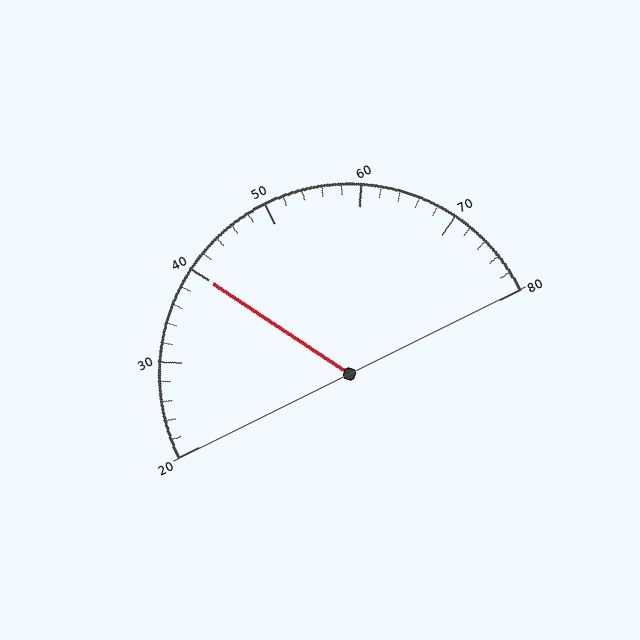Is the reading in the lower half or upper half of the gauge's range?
The reading is in the lower half of the range (20 to 80).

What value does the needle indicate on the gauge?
The needle indicates approximately 40.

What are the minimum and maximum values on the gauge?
The gauge ranges from 20 to 80.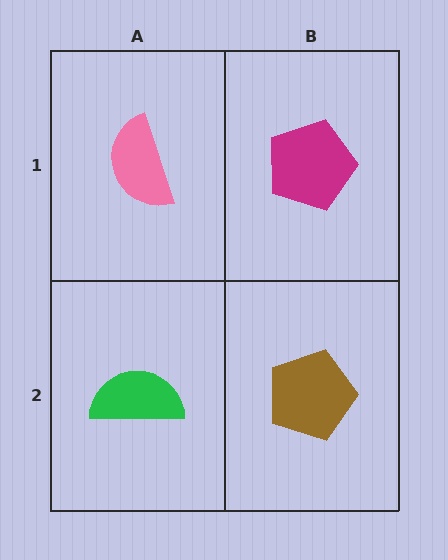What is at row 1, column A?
A pink semicircle.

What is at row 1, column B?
A magenta pentagon.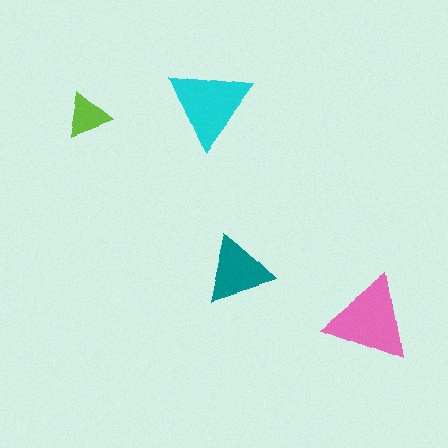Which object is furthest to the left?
The lime triangle is leftmost.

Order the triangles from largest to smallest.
the pink one, the cyan one, the teal one, the lime one.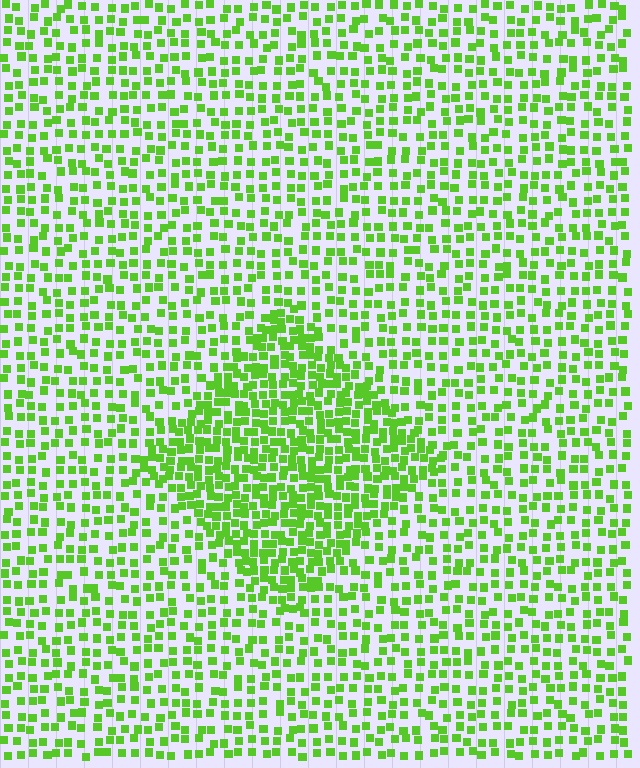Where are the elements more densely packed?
The elements are more densely packed inside the diamond boundary.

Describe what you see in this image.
The image contains small lime elements arranged at two different densities. A diamond-shaped region is visible where the elements are more densely packed than the surrounding area.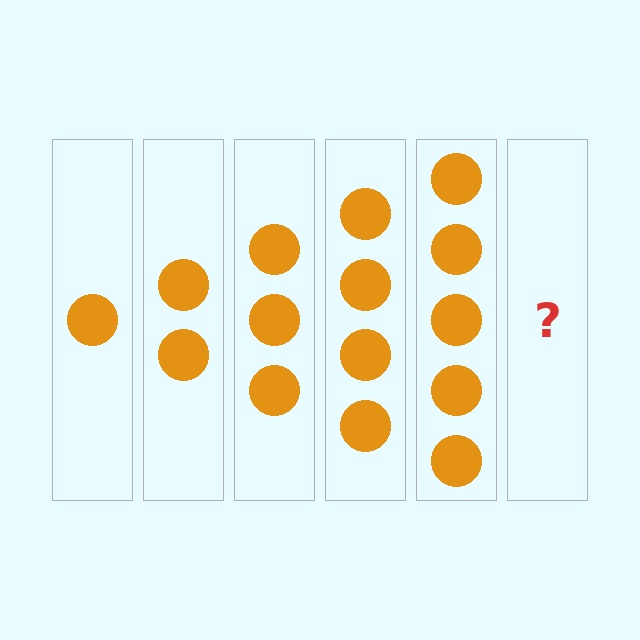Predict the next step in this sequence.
The next step is 6 circles.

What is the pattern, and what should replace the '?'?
The pattern is that each step adds one more circle. The '?' should be 6 circles.